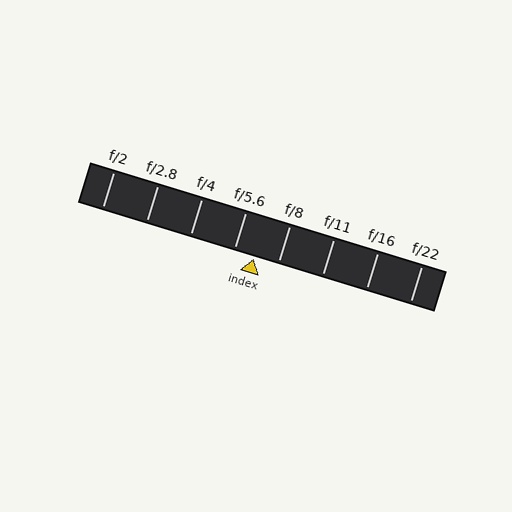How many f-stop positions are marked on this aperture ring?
There are 8 f-stop positions marked.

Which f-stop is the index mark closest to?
The index mark is closest to f/5.6.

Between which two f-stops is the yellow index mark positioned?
The index mark is between f/5.6 and f/8.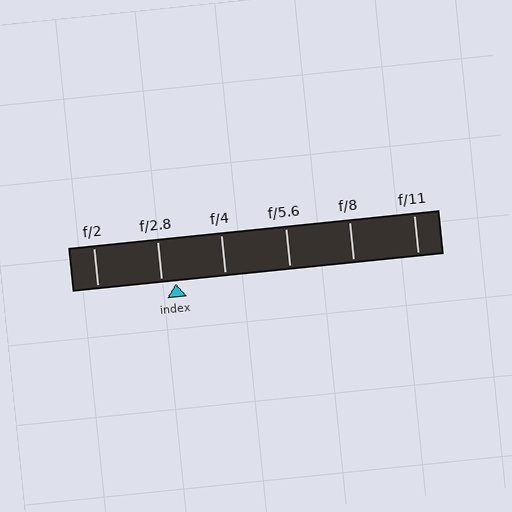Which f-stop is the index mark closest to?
The index mark is closest to f/2.8.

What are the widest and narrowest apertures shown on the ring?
The widest aperture shown is f/2 and the narrowest is f/11.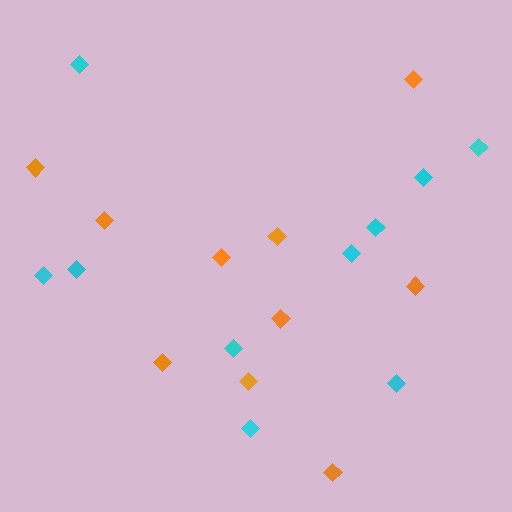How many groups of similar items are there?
There are 2 groups: one group of orange diamonds (10) and one group of cyan diamonds (10).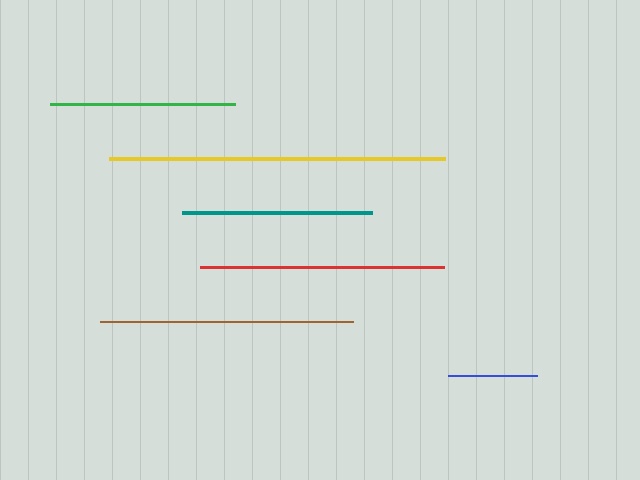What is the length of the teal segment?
The teal segment is approximately 190 pixels long.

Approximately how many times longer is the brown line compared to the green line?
The brown line is approximately 1.4 times the length of the green line.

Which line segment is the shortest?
The blue line is the shortest at approximately 89 pixels.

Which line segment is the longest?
The yellow line is the longest at approximately 336 pixels.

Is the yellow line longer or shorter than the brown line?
The yellow line is longer than the brown line.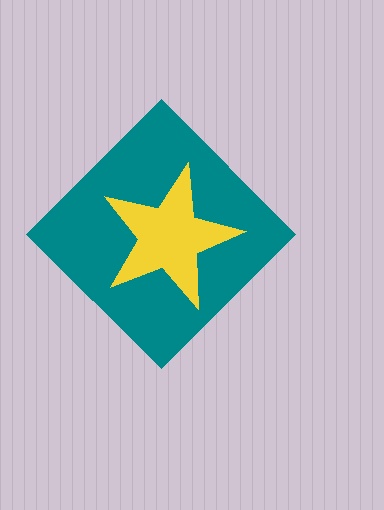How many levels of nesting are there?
2.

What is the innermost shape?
The yellow star.